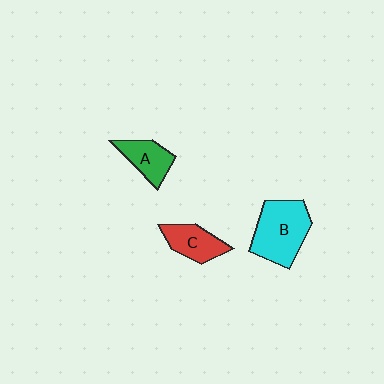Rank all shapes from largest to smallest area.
From largest to smallest: B (cyan), C (red), A (green).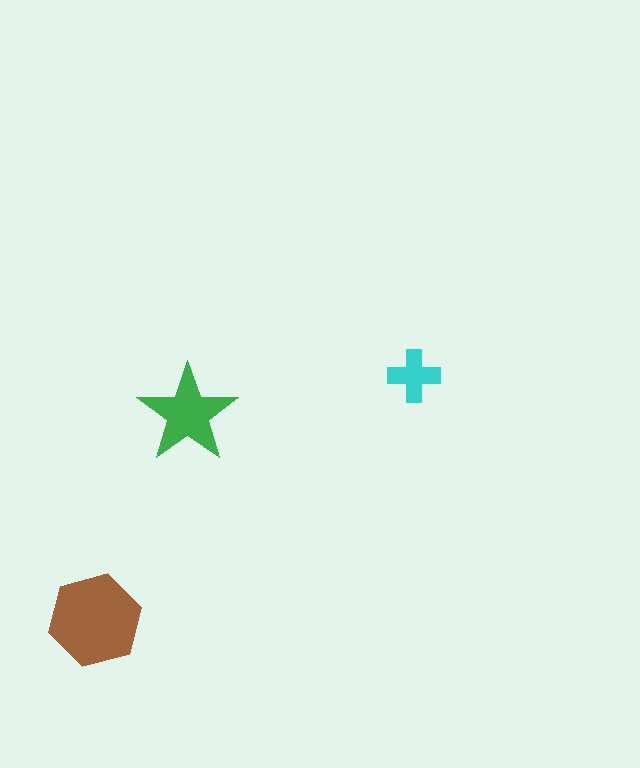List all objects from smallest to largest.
The cyan cross, the green star, the brown hexagon.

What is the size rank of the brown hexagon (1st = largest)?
1st.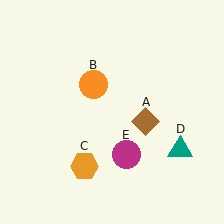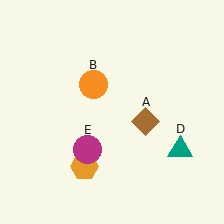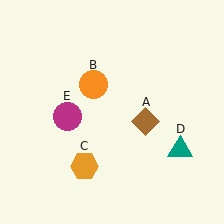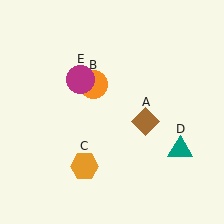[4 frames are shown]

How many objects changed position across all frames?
1 object changed position: magenta circle (object E).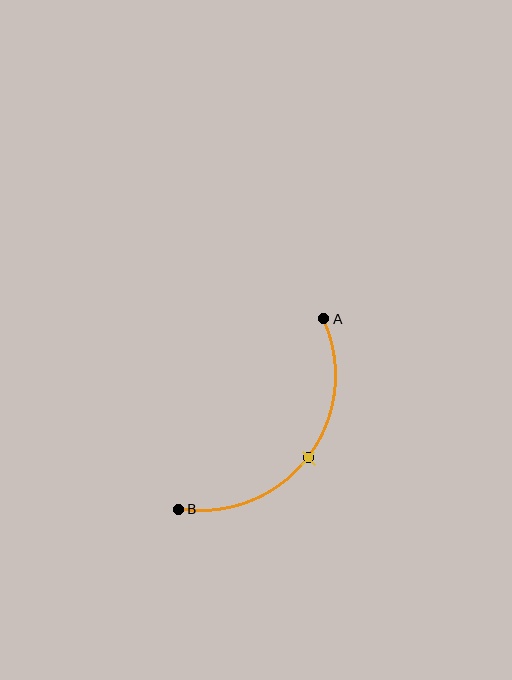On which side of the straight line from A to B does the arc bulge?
The arc bulges below and to the right of the straight line connecting A and B.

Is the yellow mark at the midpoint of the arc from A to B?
Yes. The yellow mark lies on the arc at equal arc-length from both A and B — it is the arc midpoint.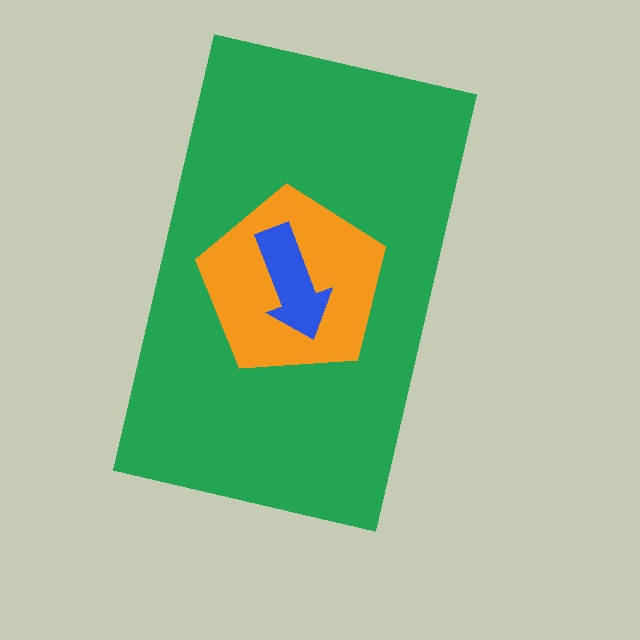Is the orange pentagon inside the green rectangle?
Yes.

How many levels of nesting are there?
3.